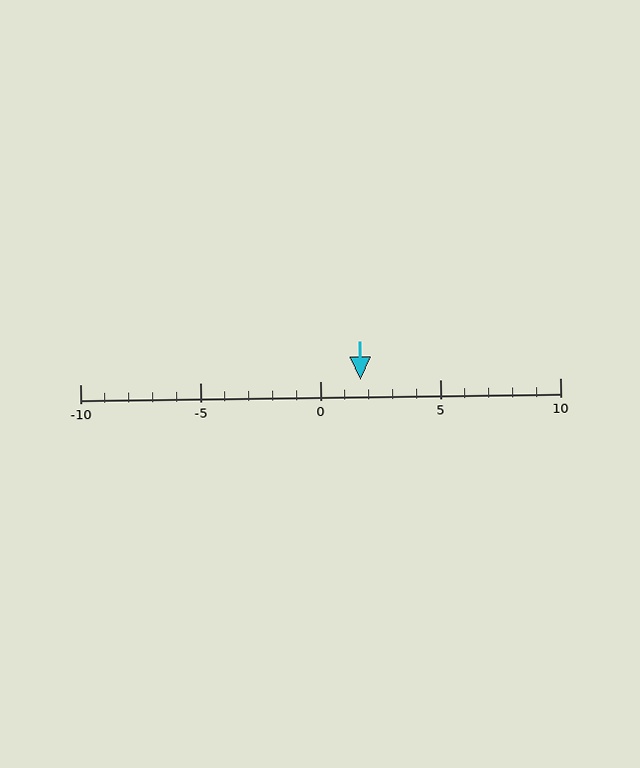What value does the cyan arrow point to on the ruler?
The cyan arrow points to approximately 2.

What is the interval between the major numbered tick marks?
The major tick marks are spaced 5 units apart.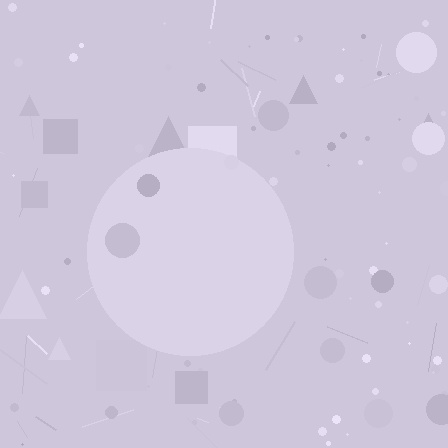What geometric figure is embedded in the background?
A circle is embedded in the background.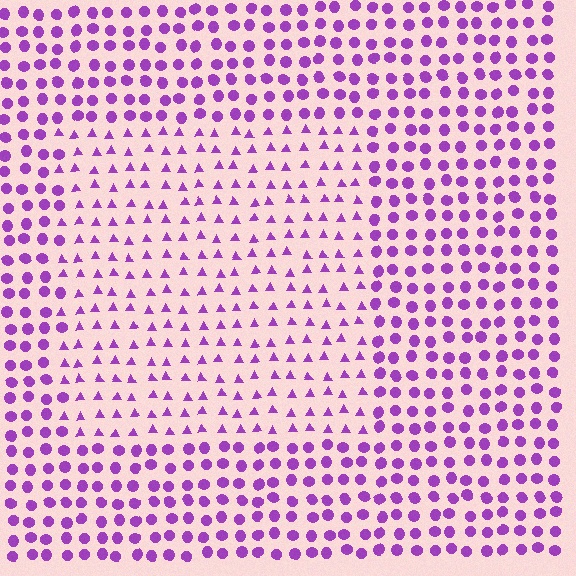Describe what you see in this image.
The image is filled with small purple elements arranged in a uniform grid. A rectangle-shaped region contains triangles, while the surrounding area contains circles. The boundary is defined purely by the change in element shape.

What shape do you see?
I see a rectangle.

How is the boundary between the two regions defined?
The boundary is defined by a change in element shape: triangles inside vs. circles outside. All elements share the same color and spacing.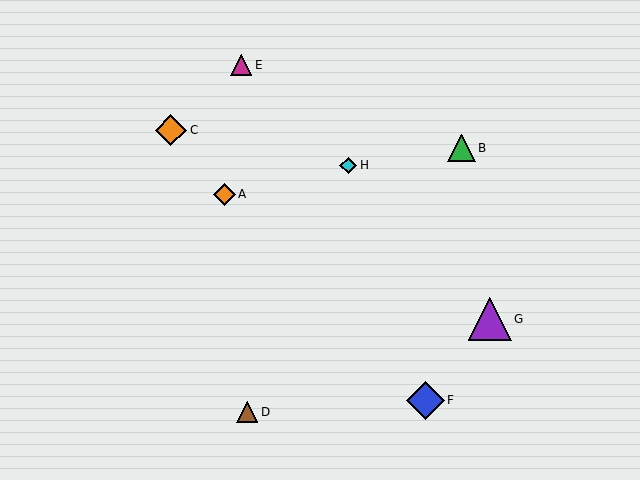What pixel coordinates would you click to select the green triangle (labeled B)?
Click at (462, 148) to select the green triangle B.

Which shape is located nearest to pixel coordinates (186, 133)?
The orange diamond (labeled C) at (171, 130) is nearest to that location.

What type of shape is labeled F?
Shape F is a blue diamond.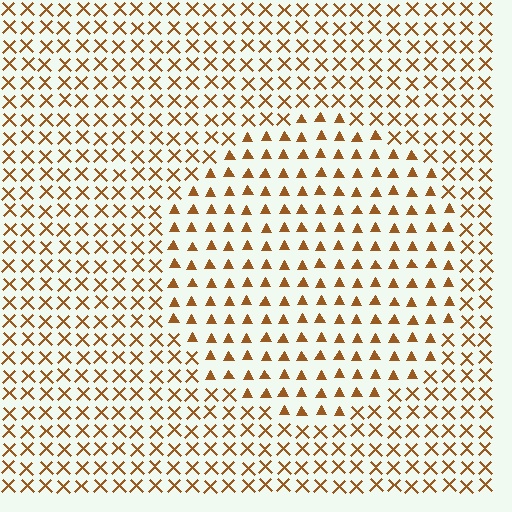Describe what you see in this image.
The image is filled with small brown elements arranged in a uniform grid. A circle-shaped region contains triangles, while the surrounding area contains X marks. The boundary is defined purely by the change in element shape.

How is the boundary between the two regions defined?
The boundary is defined by a change in element shape: triangles inside vs. X marks outside. All elements share the same color and spacing.